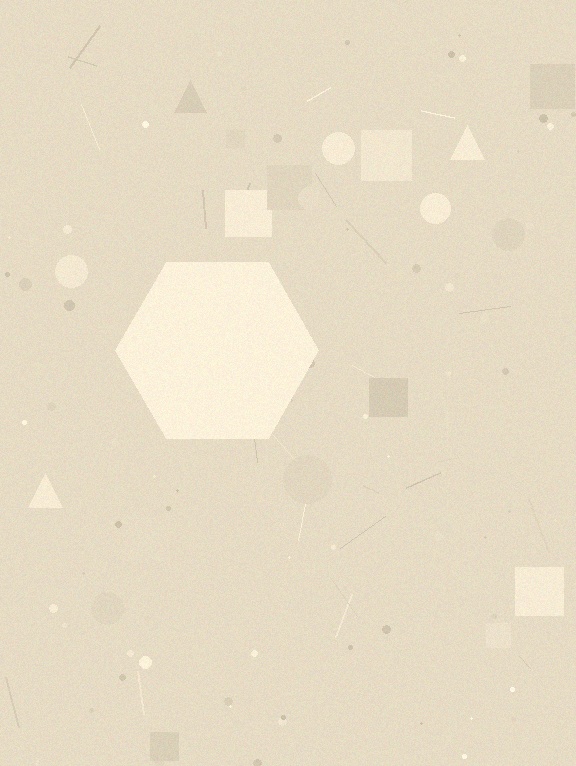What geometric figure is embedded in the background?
A hexagon is embedded in the background.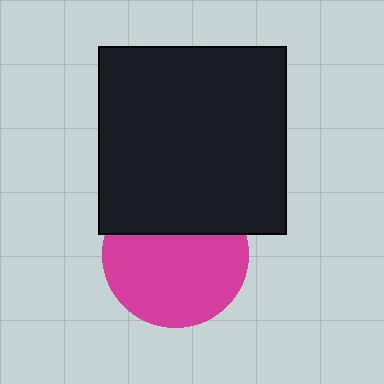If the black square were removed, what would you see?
You would see the complete magenta circle.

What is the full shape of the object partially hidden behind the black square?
The partially hidden object is a magenta circle.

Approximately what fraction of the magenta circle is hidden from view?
Roughly 34% of the magenta circle is hidden behind the black square.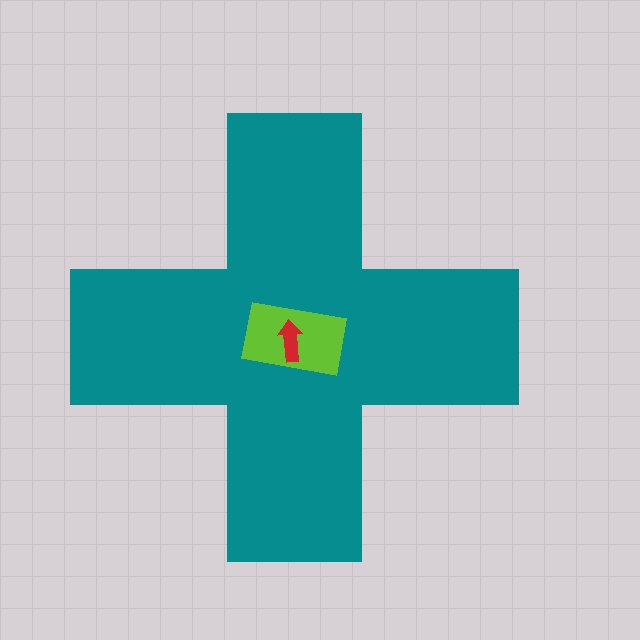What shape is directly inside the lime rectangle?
The red arrow.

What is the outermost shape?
The teal cross.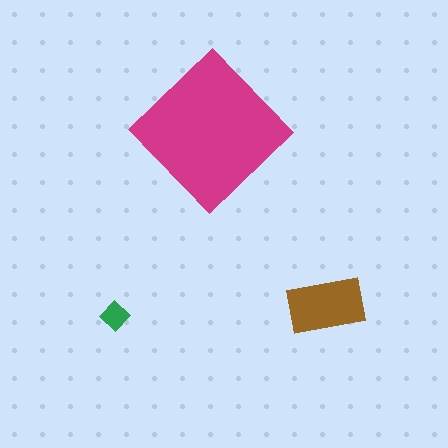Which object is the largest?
The magenta diamond.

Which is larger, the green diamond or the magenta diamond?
The magenta diamond.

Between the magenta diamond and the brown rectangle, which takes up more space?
The magenta diamond.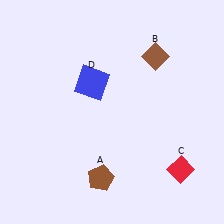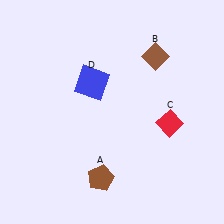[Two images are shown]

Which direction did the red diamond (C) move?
The red diamond (C) moved up.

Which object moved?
The red diamond (C) moved up.